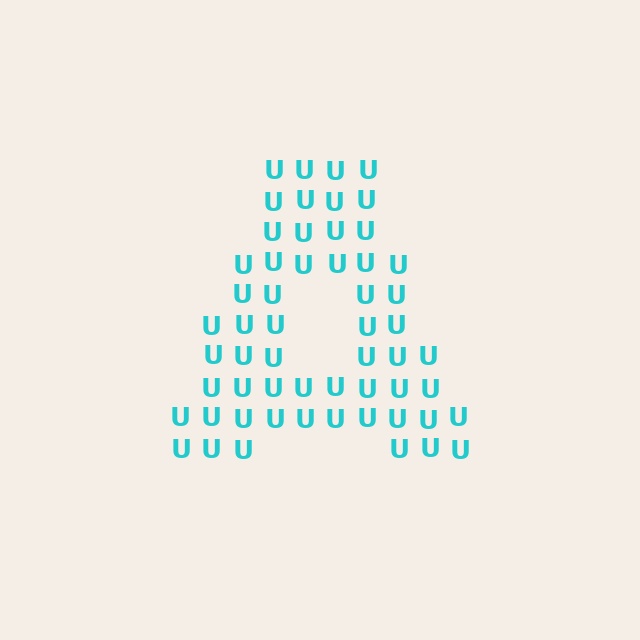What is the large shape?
The large shape is the letter A.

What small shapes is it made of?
It is made of small letter U's.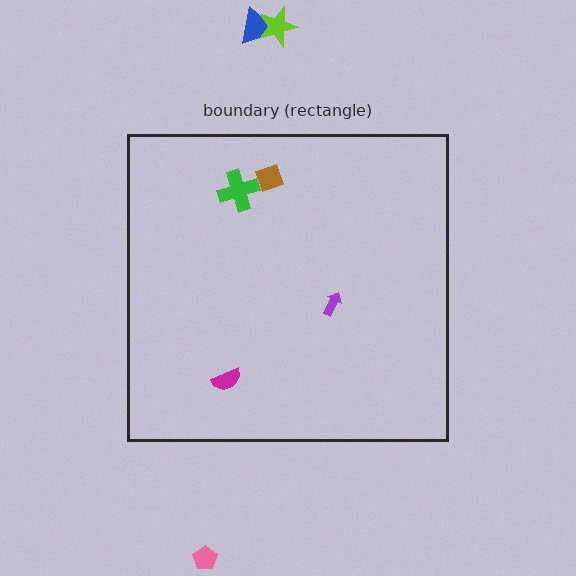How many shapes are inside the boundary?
4 inside, 3 outside.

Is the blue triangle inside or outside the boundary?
Outside.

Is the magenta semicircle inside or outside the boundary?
Inside.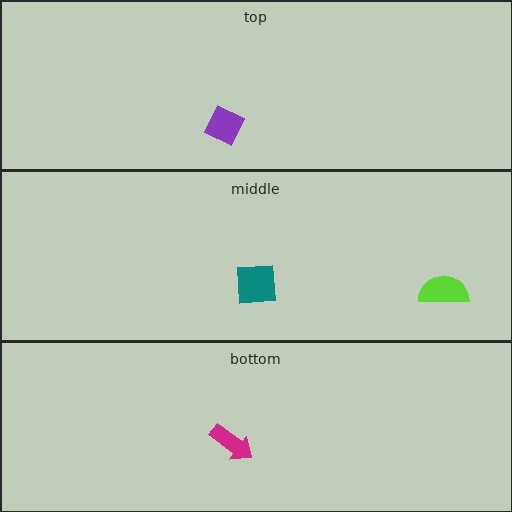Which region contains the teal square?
The middle region.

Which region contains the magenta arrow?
The bottom region.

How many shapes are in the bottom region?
1.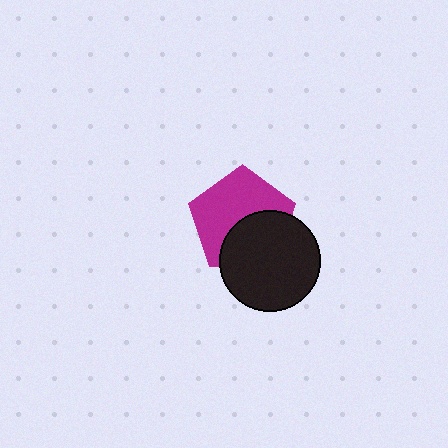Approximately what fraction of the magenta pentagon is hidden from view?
Roughly 41% of the magenta pentagon is hidden behind the black circle.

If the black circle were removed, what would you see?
You would see the complete magenta pentagon.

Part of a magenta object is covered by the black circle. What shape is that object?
It is a pentagon.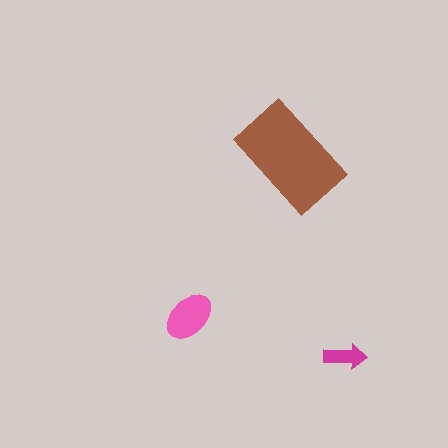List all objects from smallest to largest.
The magenta arrow, the pink ellipse, the brown rectangle.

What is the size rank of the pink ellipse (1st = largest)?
2nd.